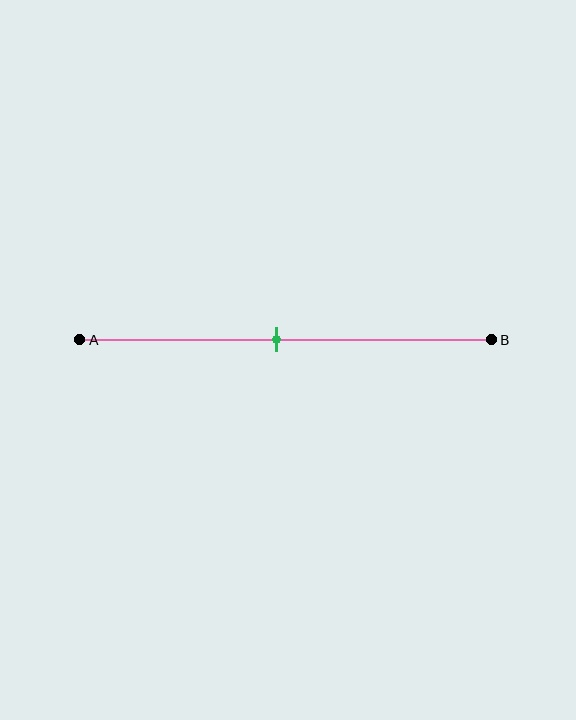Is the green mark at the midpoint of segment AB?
Yes, the mark is approximately at the midpoint.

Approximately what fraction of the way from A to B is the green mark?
The green mark is approximately 50% of the way from A to B.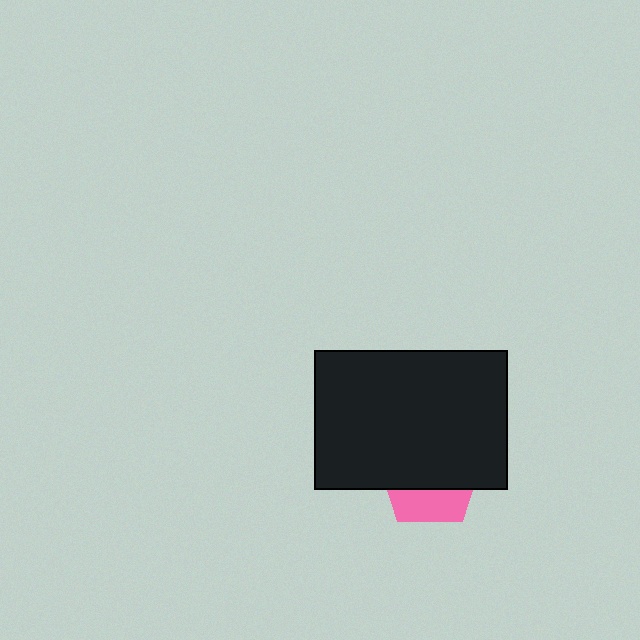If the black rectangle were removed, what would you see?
You would see the complete pink pentagon.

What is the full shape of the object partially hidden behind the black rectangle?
The partially hidden object is a pink pentagon.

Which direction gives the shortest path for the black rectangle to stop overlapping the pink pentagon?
Moving up gives the shortest separation.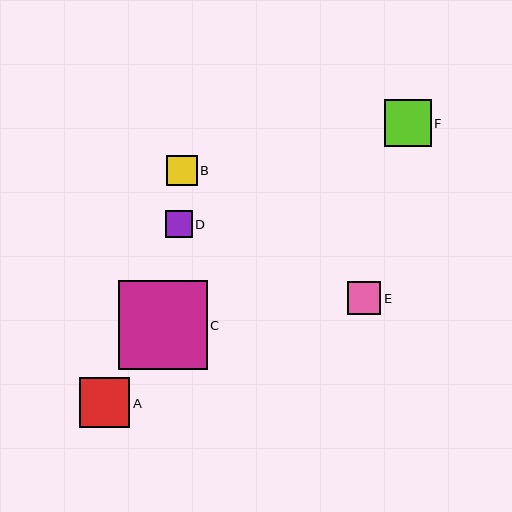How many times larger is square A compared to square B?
Square A is approximately 1.6 times the size of square B.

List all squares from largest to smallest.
From largest to smallest: C, A, F, E, B, D.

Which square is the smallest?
Square D is the smallest with a size of approximately 26 pixels.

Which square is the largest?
Square C is the largest with a size of approximately 89 pixels.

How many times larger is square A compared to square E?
Square A is approximately 1.5 times the size of square E.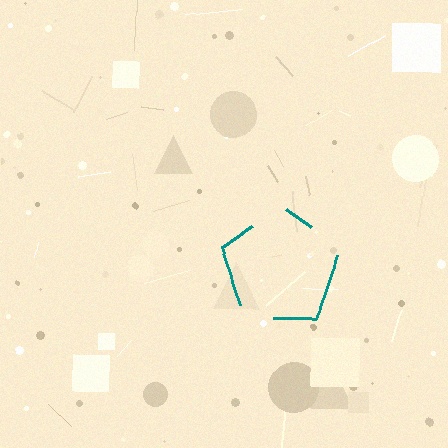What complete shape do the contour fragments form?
The contour fragments form a pentagon.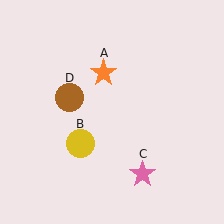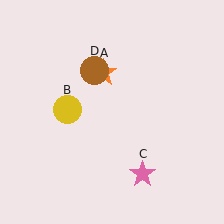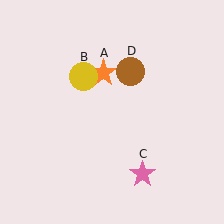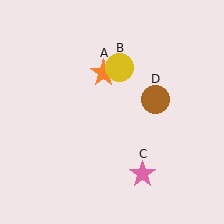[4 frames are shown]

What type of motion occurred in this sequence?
The yellow circle (object B), brown circle (object D) rotated clockwise around the center of the scene.